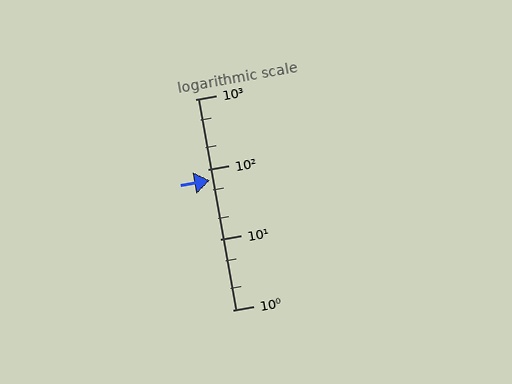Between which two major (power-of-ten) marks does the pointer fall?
The pointer is between 10 and 100.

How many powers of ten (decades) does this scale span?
The scale spans 3 decades, from 1 to 1000.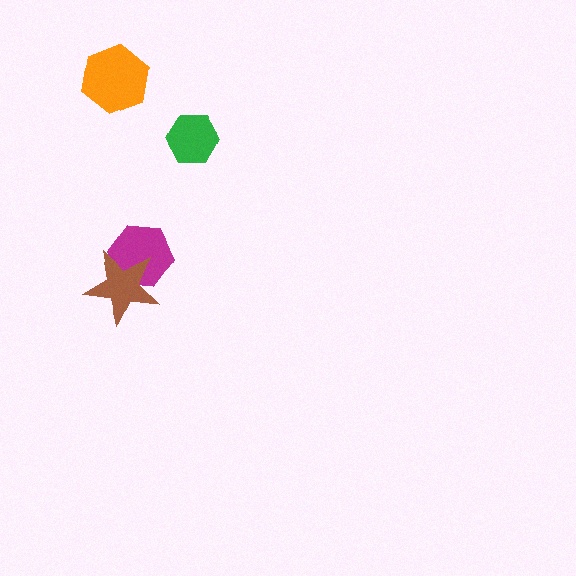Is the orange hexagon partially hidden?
No, no other shape covers it.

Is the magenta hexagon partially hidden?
Yes, it is partially covered by another shape.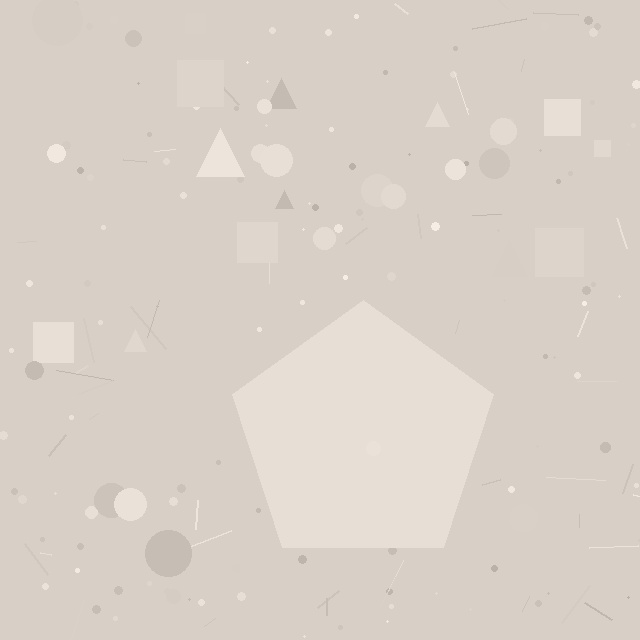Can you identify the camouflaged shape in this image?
The camouflaged shape is a pentagon.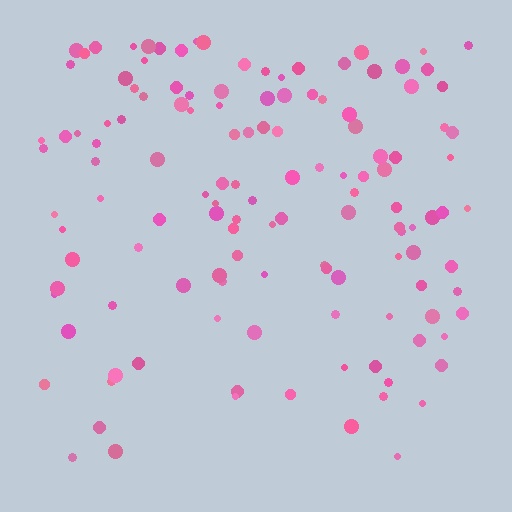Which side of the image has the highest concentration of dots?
The top.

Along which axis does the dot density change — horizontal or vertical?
Vertical.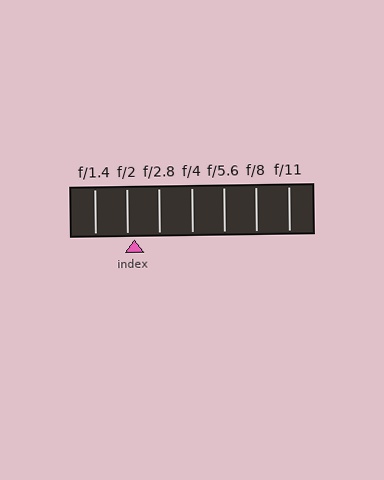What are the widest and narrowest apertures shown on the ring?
The widest aperture shown is f/1.4 and the narrowest is f/11.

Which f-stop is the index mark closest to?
The index mark is closest to f/2.